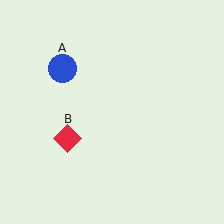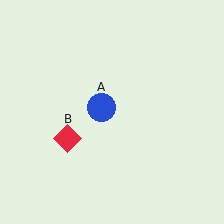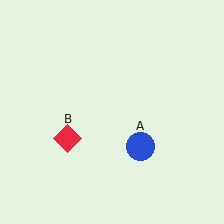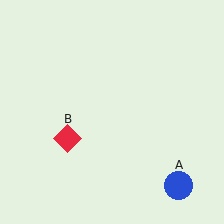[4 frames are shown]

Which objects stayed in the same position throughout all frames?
Red diamond (object B) remained stationary.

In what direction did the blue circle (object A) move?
The blue circle (object A) moved down and to the right.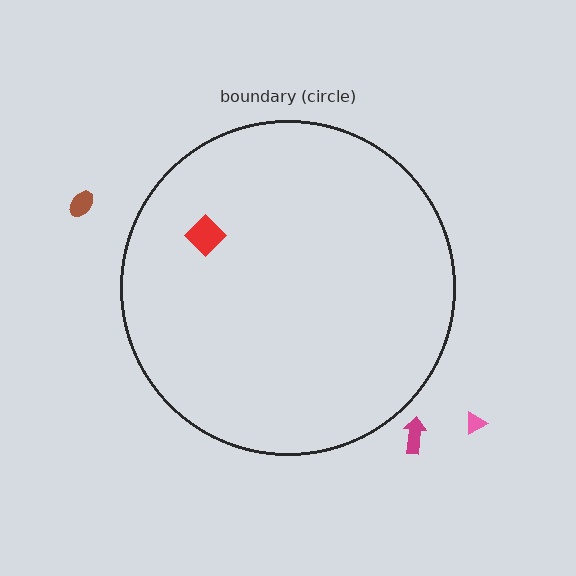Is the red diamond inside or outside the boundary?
Inside.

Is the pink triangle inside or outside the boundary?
Outside.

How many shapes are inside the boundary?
1 inside, 3 outside.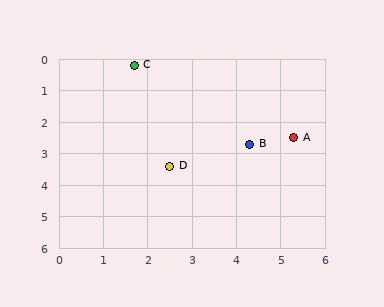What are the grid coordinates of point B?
Point B is at approximately (4.3, 2.7).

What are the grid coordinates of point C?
Point C is at approximately (1.7, 0.2).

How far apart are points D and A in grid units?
Points D and A are about 2.9 grid units apart.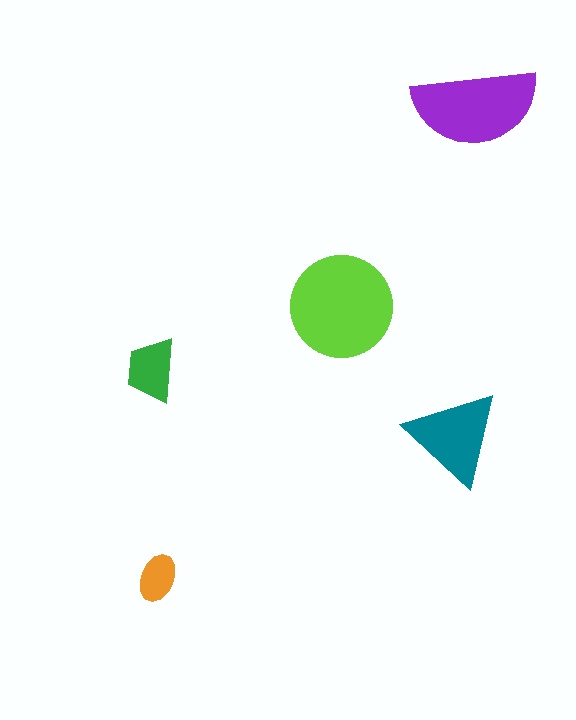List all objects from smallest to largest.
The orange ellipse, the green trapezoid, the teal triangle, the purple semicircle, the lime circle.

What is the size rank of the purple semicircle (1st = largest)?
2nd.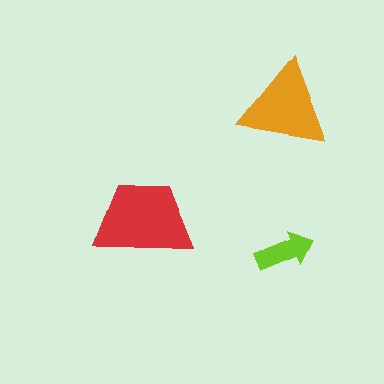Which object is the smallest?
The lime arrow.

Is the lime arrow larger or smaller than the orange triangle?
Smaller.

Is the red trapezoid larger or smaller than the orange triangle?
Larger.